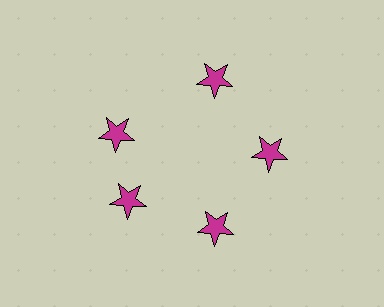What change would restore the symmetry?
The symmetry would be restored by rotating it back into even spacing with its neighbors so that all 5 stars sit at equal angles and equal distance from the center.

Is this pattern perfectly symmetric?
No. The 5 magenta stars are arranged in a ring, but one element near the 10 o'clock position is rotated out of alignment along the ring, breaking the 5-fold rotational symmetry.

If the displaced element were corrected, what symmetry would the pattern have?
It would have 5-fold rotational symmetry — the pattern would map onto itself every 72 degrees.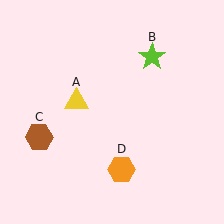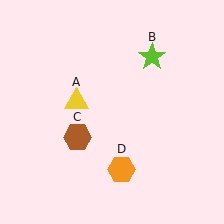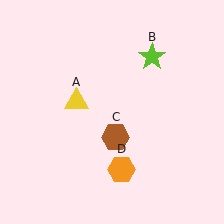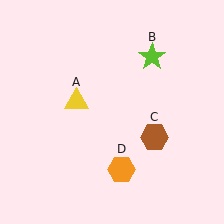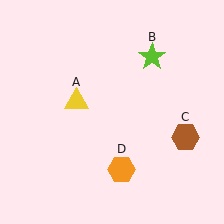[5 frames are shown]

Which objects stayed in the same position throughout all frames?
Yellow triangle (object A) and lime star (object B) and orange hexagon (object D) remained stationary.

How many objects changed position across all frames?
1 object changed position: brown hexagon (object C).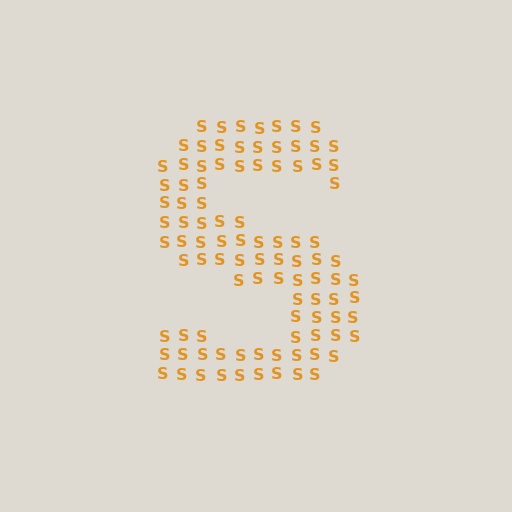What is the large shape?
The large shape is the letter S.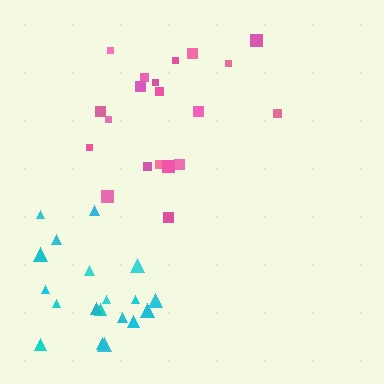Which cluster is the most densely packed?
Cyan.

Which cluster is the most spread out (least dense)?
Pink.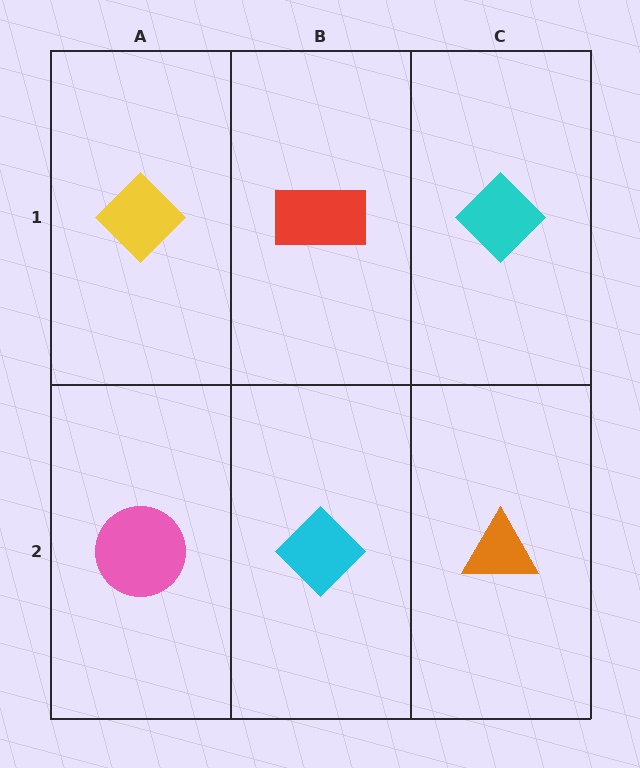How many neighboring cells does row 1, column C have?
2.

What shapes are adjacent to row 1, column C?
An orange triangle (row 2, column C), a red rectangle (row 1, column B).